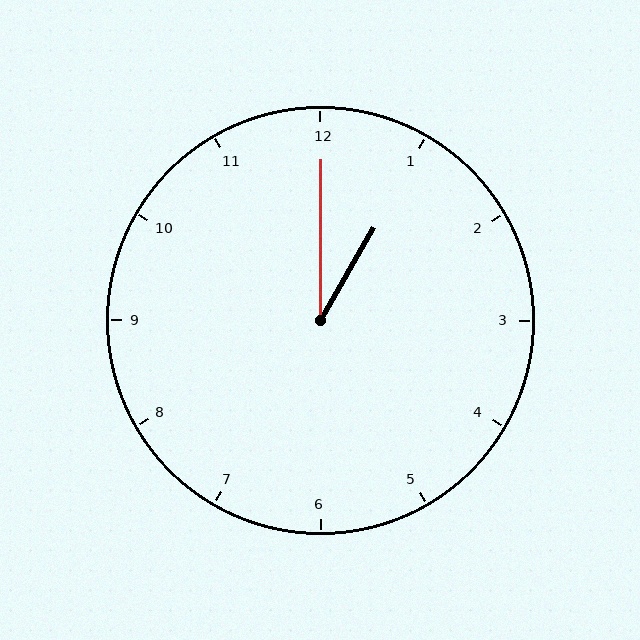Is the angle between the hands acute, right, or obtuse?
It is acute.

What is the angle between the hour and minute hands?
Approximately 30 degrees.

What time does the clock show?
1:00.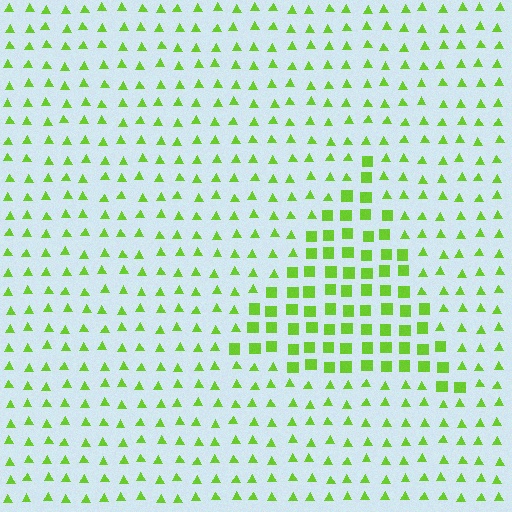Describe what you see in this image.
The image is filled with small lime elements arranged in a uniform grid. A triangle-shaped region contains squares, while the surrounding area contains triangles. The boundary is defined purely by the change in element shape.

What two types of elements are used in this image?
The image uses squares inside the triangle region and triangles outside it.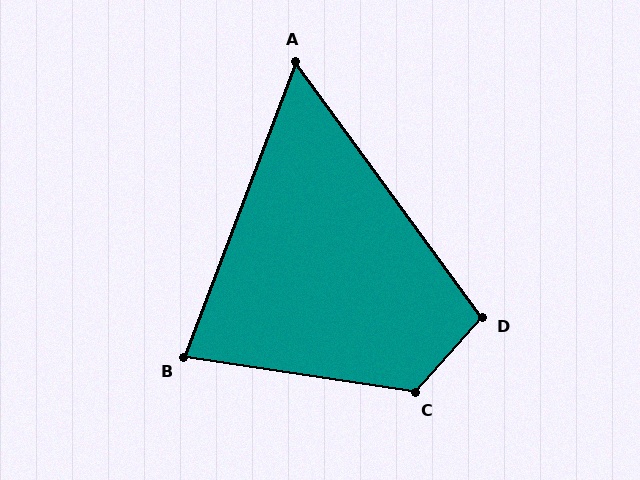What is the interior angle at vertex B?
Approximately 78 degrees (acute).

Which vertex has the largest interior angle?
C, at approximately 123 degrees.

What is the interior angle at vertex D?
Approximately 102 degrees (obtuse).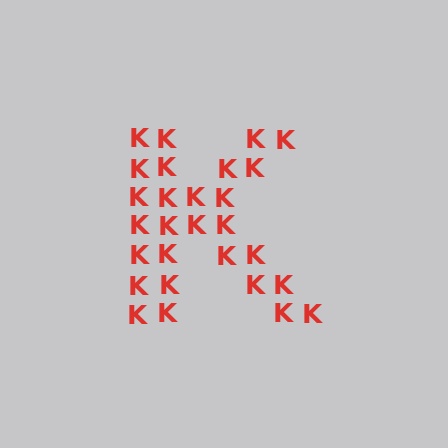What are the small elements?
The small elements are letter K's.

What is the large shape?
The large shape is the letter K.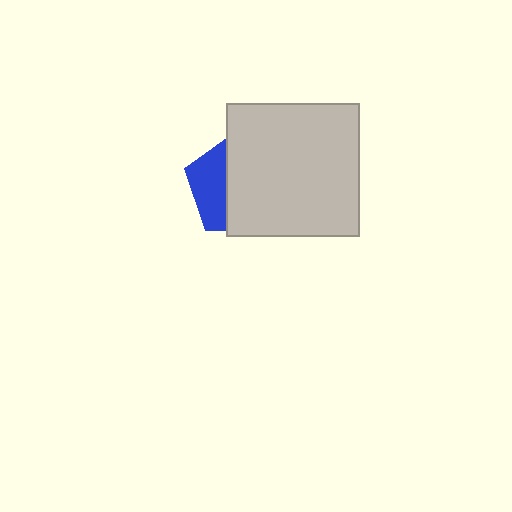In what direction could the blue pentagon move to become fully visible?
The blue pentagon could move left. That would shift it out from behind the light gray square entirely.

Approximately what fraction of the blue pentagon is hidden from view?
Roughly 66% of the blue pentagon is hidden behind the light gray square.